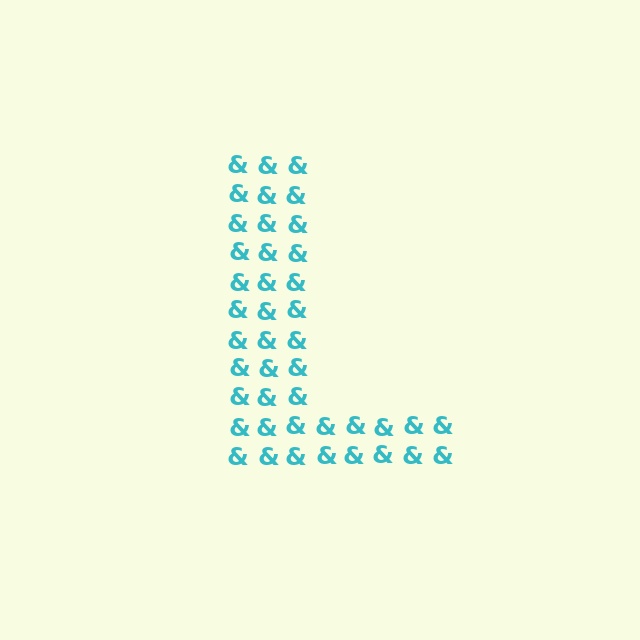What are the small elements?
The small elements are ampersands.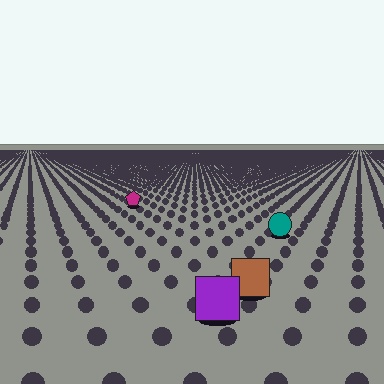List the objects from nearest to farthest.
From nearest to farthest: the purple square, the brown square, the teal circle, the magenta pentagon.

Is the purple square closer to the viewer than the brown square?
Yes. The purple square is closer — you can tell from the texture gradient: the ground texture is coarser near it.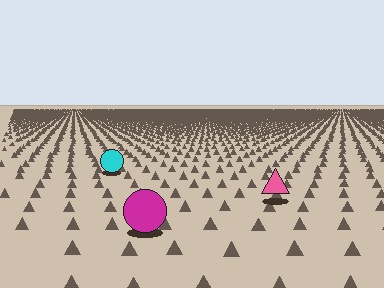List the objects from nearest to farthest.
From nearest to farthest: the magenta circle, the pink triangle, the cyan circle.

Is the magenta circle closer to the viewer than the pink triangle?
Yes. The magenta circle is closer — you can tell from the texture gradient: the ground texture is coarser near it.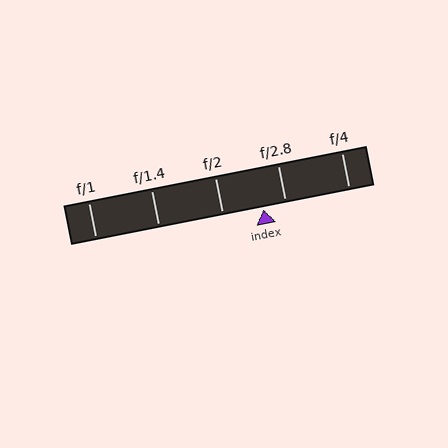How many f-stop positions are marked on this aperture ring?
There are 5 f-stop positions marked.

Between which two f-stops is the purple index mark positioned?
The index mark is between f/2 and f/2.8.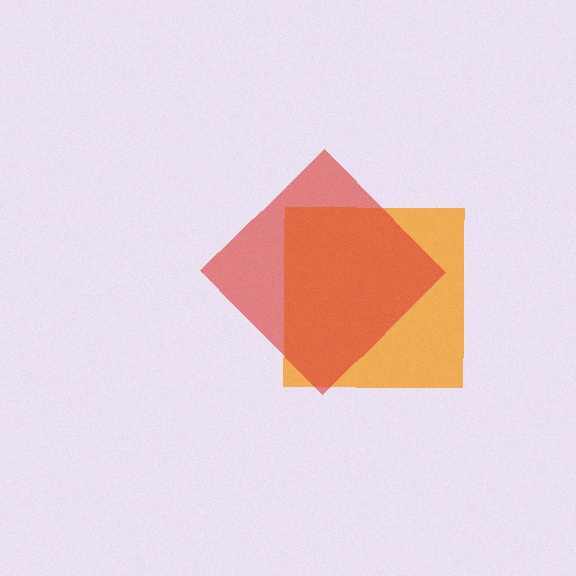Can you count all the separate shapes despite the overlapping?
Yes, there are 2 separate shapes.